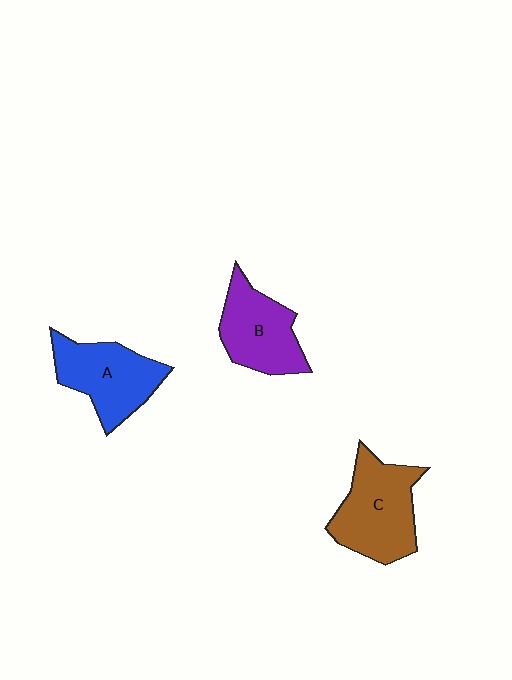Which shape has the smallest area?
Shape B (purple).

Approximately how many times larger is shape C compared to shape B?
Approximately 1.2 times.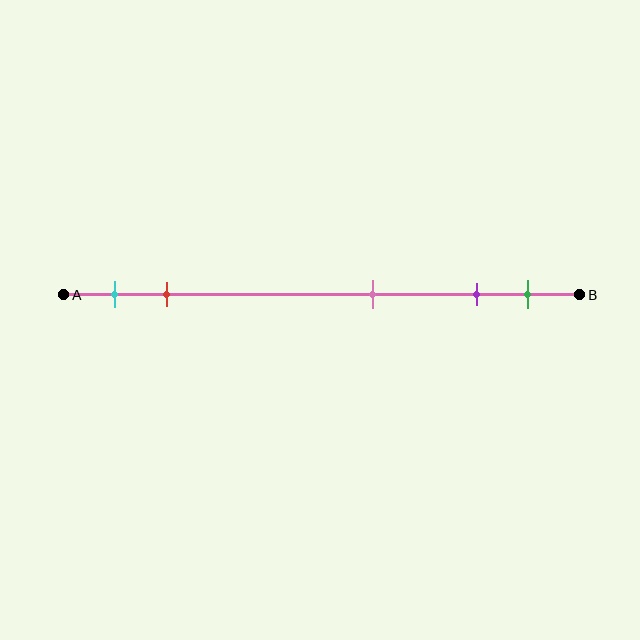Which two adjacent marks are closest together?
The purple and green marks are the closest adjacent pair.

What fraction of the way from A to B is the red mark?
The red mark is approximately 20% (0.2) of the way from A to B.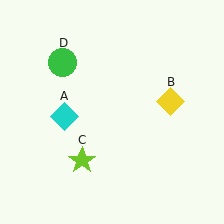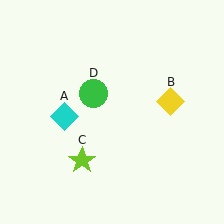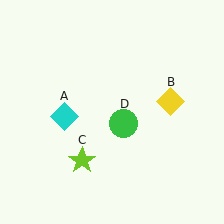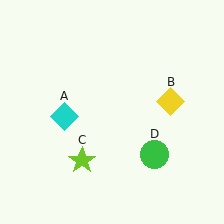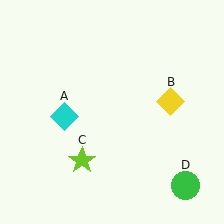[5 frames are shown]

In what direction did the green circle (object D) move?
The green circle (object D) moved down and to the right.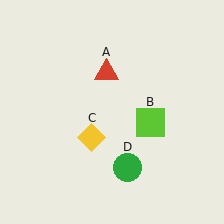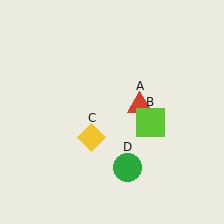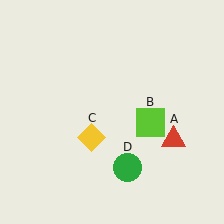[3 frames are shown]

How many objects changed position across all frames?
1 object changed position: red triangle (object A).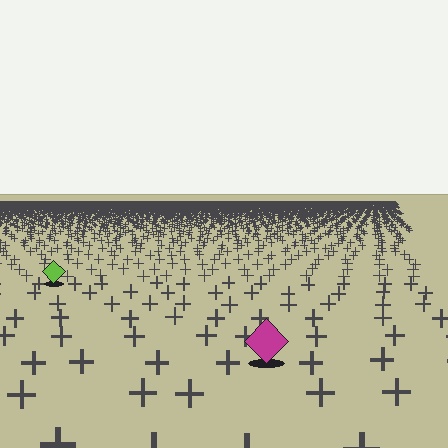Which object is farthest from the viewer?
The lime diamond is farthest from the viewer. It appears smaller and the ground texture around it is denser.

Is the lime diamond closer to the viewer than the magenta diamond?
No. The magenta diamond is closer — you can tell from the texture gradient: the ground texture is coarser near it.